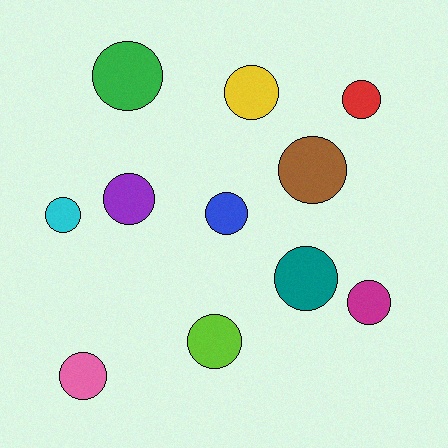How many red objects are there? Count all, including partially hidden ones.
There is 1 red object.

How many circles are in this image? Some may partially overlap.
There are 11 circles.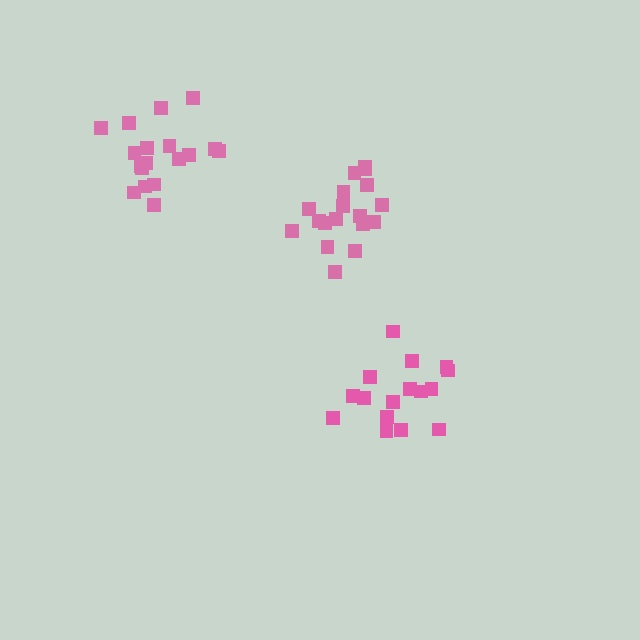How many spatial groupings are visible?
There are 3 spatial groupings.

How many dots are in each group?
Group 1: 18 dots, Group 2: 16 dots, Group 3: 18 dots (52 total).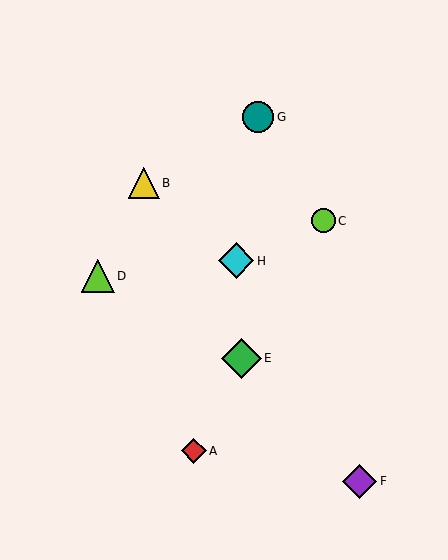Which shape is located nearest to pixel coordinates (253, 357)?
The green diamond (labeled E) at (242, 358) is nearest to that location.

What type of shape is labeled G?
Shape G is a teal circle.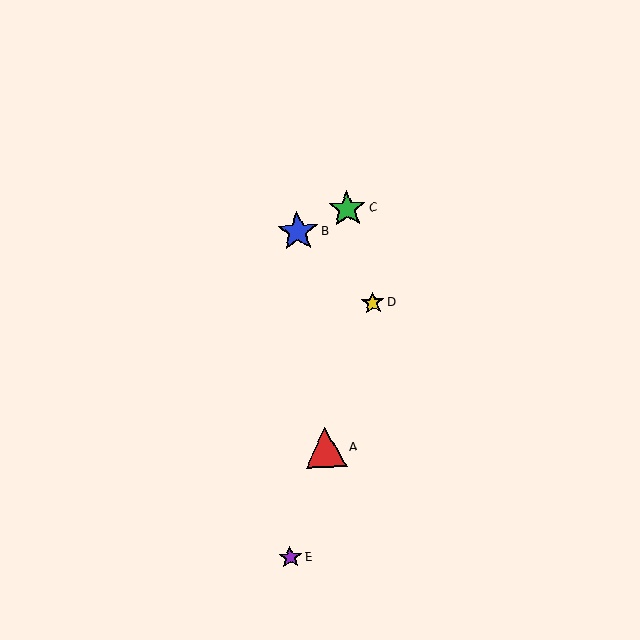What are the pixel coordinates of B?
Object B is at (298, 232).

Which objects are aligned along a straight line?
Objects A, D, E are aligned along a straight line.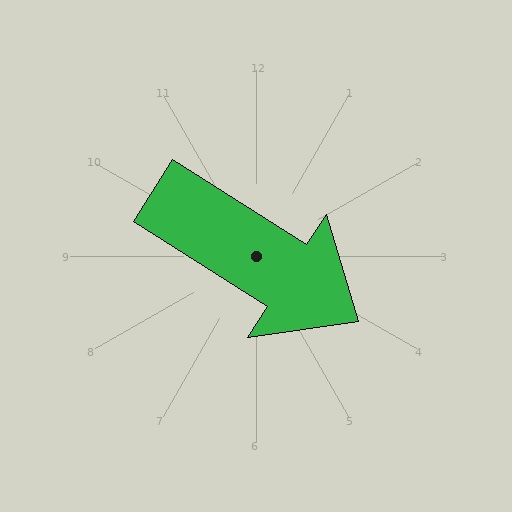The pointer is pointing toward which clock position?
Roughly 4 o'clock.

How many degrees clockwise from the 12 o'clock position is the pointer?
Approximately 123 degrees.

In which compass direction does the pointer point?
Southeast.